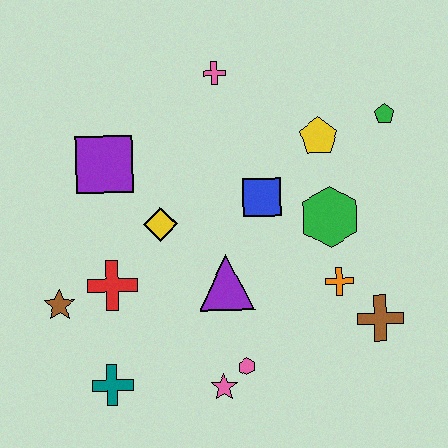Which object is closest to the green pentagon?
The yellow pentagon is closest to the green pentagon.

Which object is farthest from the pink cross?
The teal cross is farthest from the pink cross.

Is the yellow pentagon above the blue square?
Yes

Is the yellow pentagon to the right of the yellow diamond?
Yes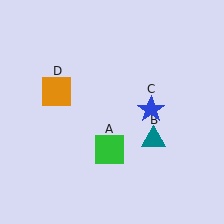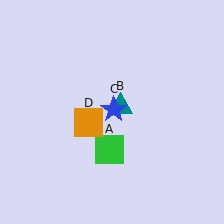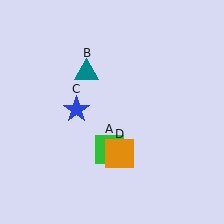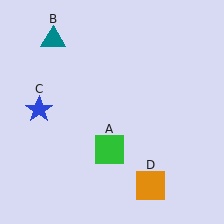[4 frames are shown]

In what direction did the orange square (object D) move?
The orange square (object D) moved down and to the right.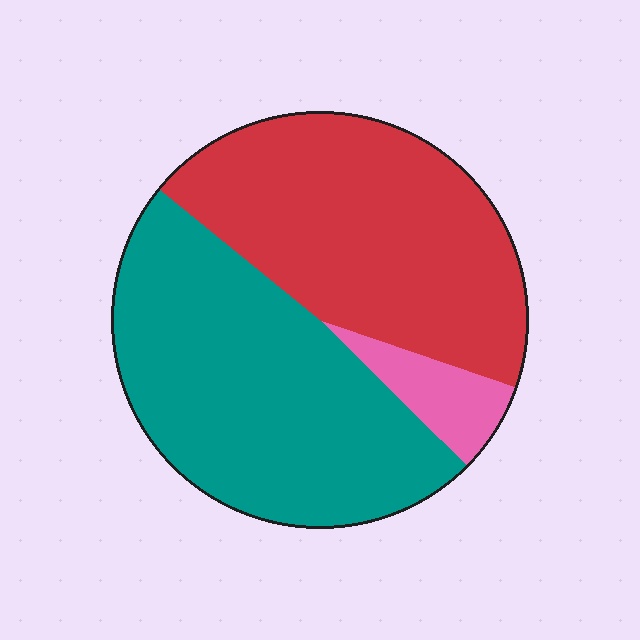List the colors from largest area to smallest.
From largest to smallest: teal, red, pink.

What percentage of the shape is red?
Red covers 44% of the shape.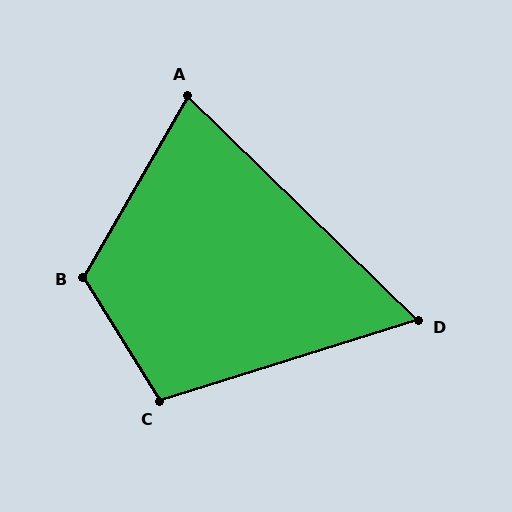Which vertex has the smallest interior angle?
D, at approximately 62 degrees.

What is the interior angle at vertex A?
Approximately 76 degrees (acute).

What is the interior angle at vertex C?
Approximately 104 degrees (obtuse).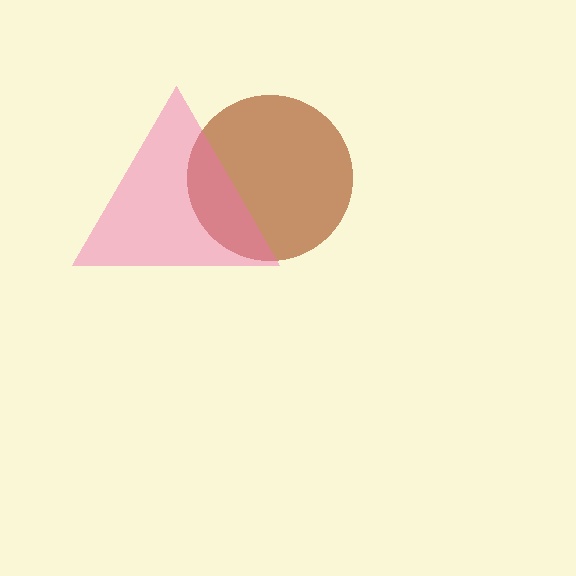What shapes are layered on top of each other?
The layered shapes are: a brown circle, a pink triangle.